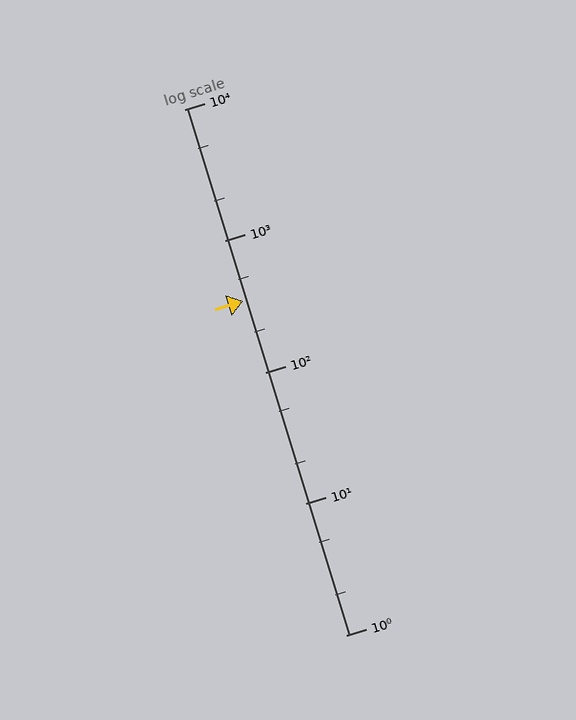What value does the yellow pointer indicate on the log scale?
The pointer indicates approximately 350.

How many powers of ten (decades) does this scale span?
The scale spans 4 decades, from 1 to 10000.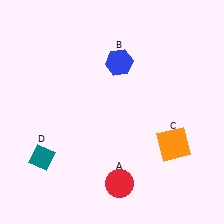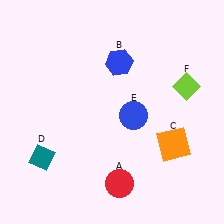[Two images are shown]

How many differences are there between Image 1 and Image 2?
There are 2 differences between the two images.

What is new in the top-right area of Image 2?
A lime diamond (F) was added in the top-right area of Image 2.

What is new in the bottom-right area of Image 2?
A blue circle (E) was added in the bottom-right area of Image 2.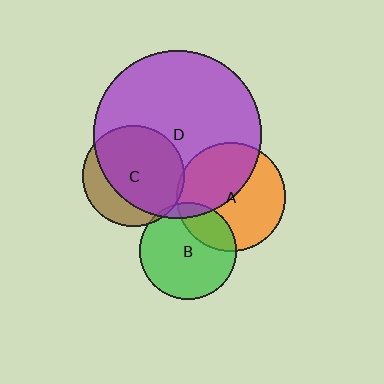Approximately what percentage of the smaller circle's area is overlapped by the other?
Approximately 25%.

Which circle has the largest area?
Circle D (purple).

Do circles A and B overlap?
Yes.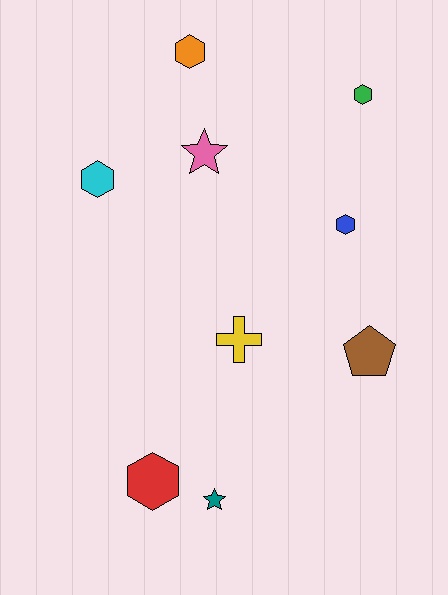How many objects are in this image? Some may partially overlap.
There are 9 objects.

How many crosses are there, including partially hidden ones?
There is 1 cross.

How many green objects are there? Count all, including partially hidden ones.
There is 1 green object.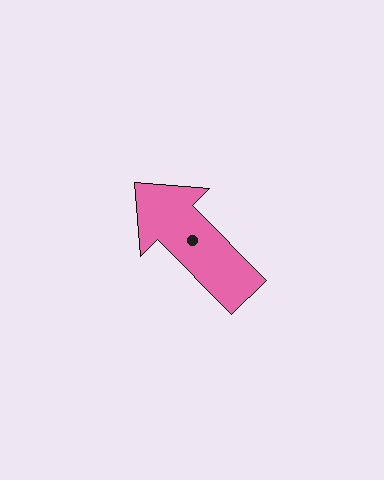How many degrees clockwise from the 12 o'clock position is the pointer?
Approximately 315 degrees.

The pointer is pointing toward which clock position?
Roughly 11 o'clock.